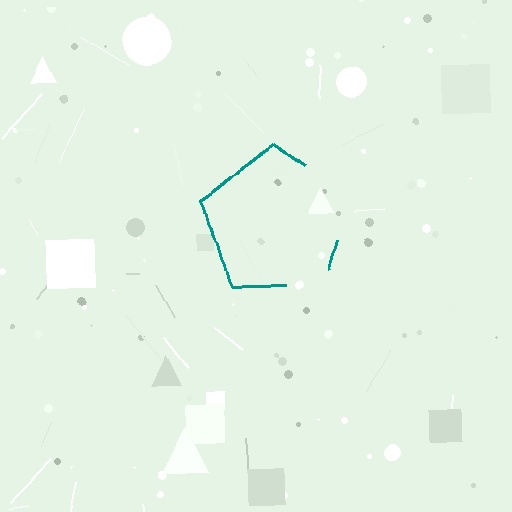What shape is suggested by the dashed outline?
The dashed outline suggests a pentagon.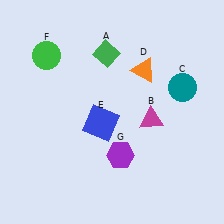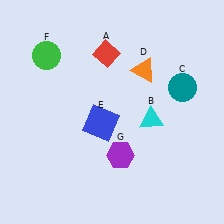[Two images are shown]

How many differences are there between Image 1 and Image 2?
There are 2 differences between the two images.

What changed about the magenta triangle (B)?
In Image 1, B is magenta. In Image 2, it changed to cyan.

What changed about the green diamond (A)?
In Image 1, A is green. In Image 2, it changed to red.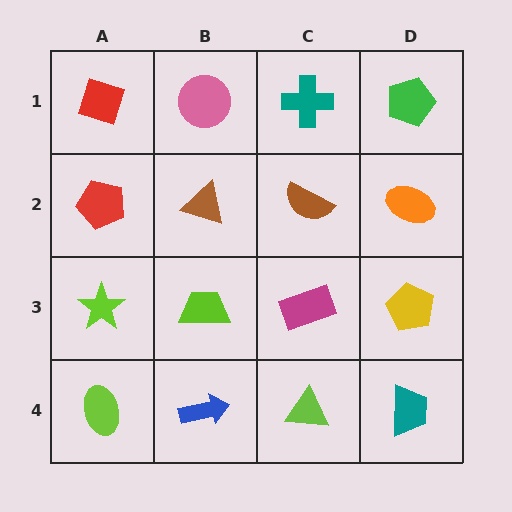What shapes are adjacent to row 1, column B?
A brown triangle (row 2, column B), a red diamond (row 1, column A), a teal cross (row 1, column C).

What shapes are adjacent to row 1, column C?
A brown semicircle (row 2, column C), a pink circle (row 1, column B), a green pentagon (row 1, column D).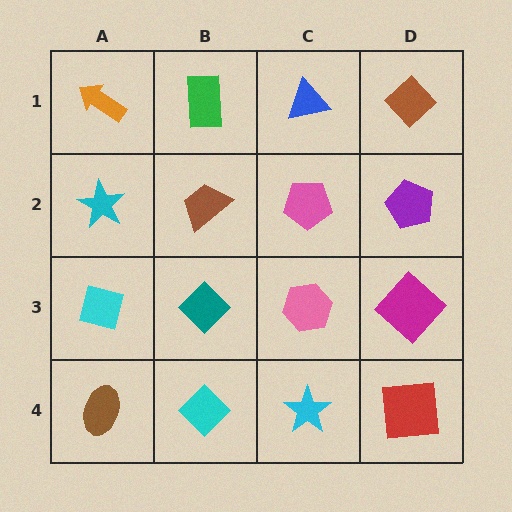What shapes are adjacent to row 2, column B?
A green rectangle (row 1, column B), a teal diamond (row 3, column B), a cyan star (row 2, column A), a pink pentagon (row 2, column C).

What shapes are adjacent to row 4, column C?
A pink hexagon (row 3, column C), a cyan diamond (row 4, column B), a red square (row 4, column D).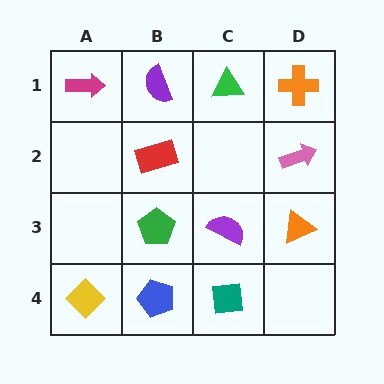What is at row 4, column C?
A teal square.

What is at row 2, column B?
A red rectangle.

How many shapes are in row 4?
3 shapes.